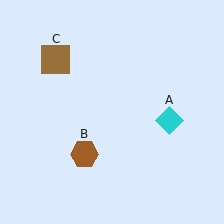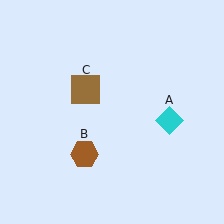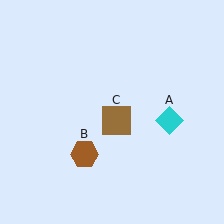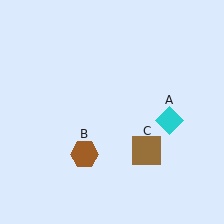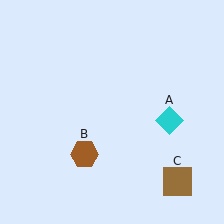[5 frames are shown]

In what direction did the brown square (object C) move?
The brown square (object C) moved down and to the right.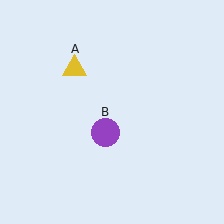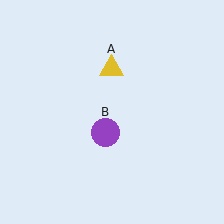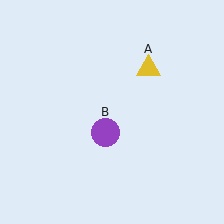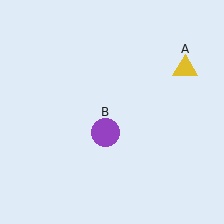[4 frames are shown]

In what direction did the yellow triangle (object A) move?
The yellow triangle (object A) moved right.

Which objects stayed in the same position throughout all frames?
Purple circle (object B) remained stationary.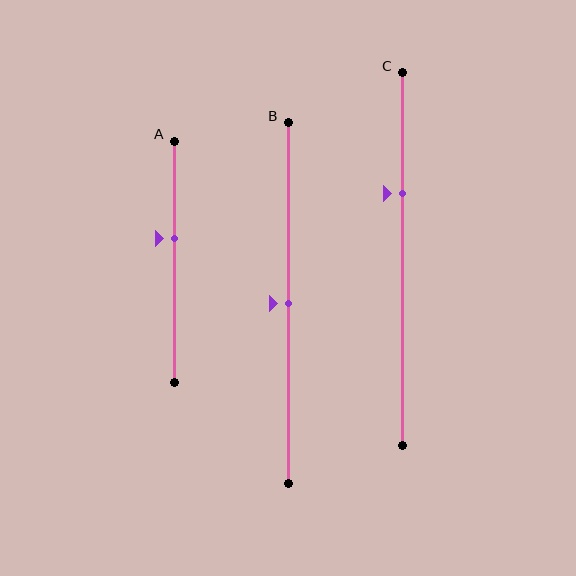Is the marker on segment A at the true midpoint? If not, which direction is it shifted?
No, the marker on segment A is shifted upward by about 10% of the segment length.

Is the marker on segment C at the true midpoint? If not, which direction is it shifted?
No, the marker on segment C is shifted upward by about 18% of the segment length.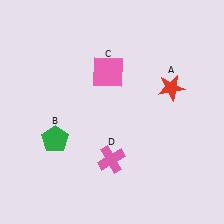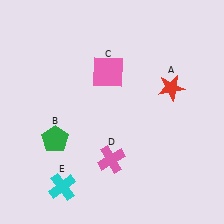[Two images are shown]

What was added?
A cyan cross (E) was added in Image 2.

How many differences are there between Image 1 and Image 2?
There is 1 difference between the two images.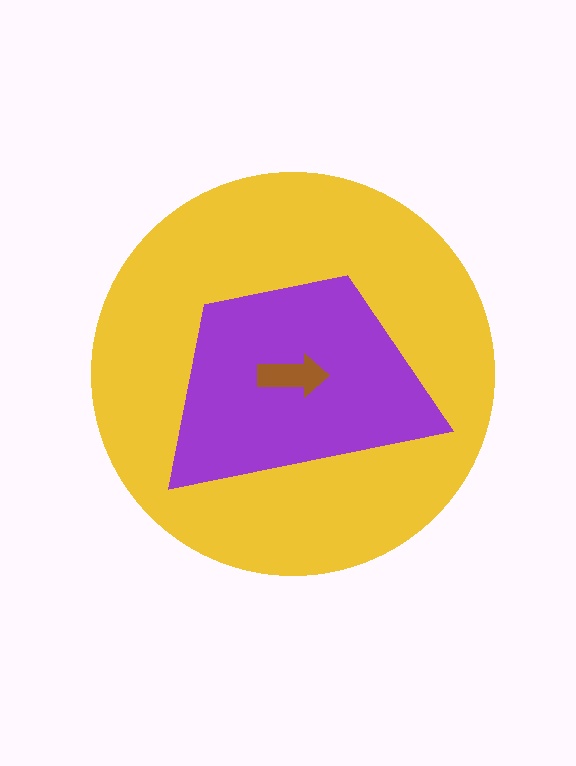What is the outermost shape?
The yellow circle.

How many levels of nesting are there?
3.